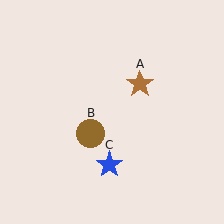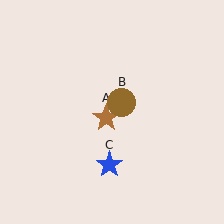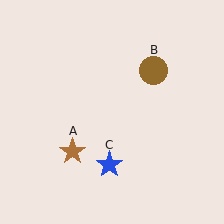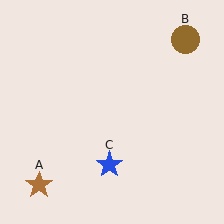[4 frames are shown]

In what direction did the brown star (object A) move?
The brown star (object A) moved down and to the left.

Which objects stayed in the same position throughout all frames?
Blue star (object C) remained stationary.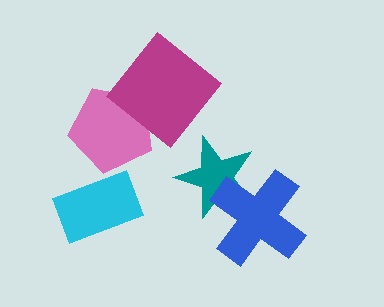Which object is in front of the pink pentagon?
The magenta diamond is in front of the pink pentagon.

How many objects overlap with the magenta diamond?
1 object overlaps with the magenta diamond.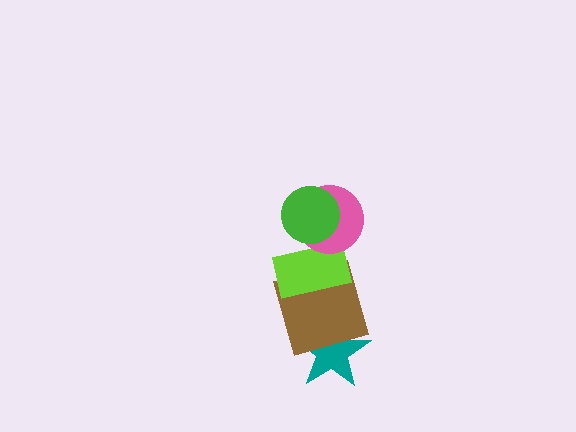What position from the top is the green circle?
The green circle is 1st from the top.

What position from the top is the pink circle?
The pink circle is 2nd from the top.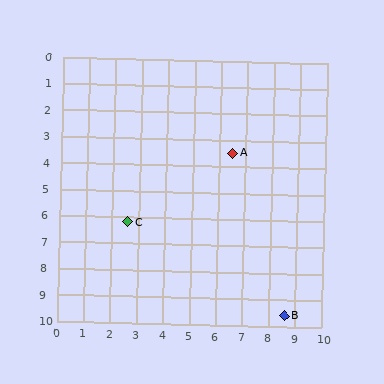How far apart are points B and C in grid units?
Points B and C are about 6.9 grid units apart.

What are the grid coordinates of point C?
Point C is at approximately (2.6, 6.2).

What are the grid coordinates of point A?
Point A is at approximately (6.5, 3.5).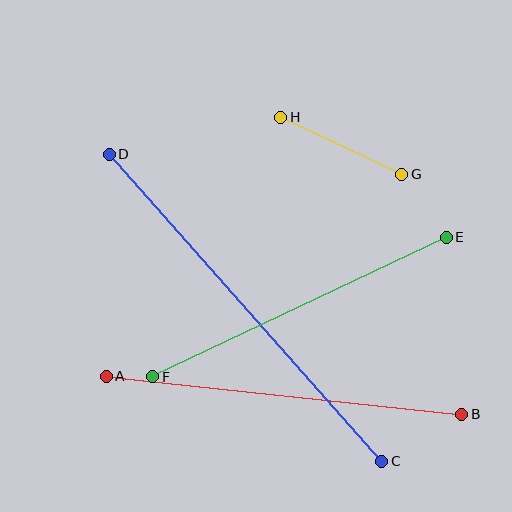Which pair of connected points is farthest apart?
Points C and D are farthest apart.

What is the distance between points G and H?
The distance is approximately 134 pixels.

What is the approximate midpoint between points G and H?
The midpoint is at approximately (341, 146) pixels.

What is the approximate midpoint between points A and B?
The midpoint is at approximately (284, 395) pixels.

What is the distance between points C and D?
The distance is approximately 411 pixels.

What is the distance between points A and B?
The distance is approximately 357 pixels.